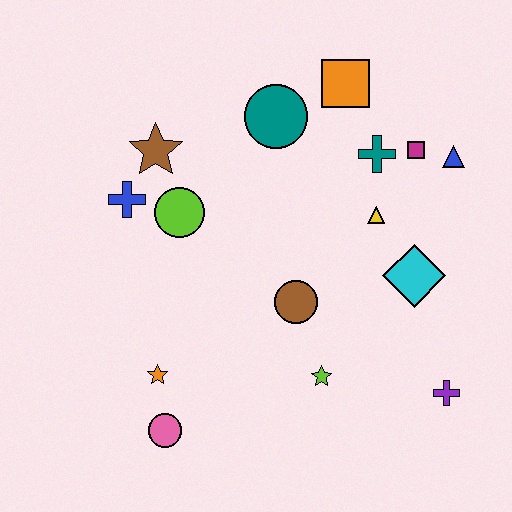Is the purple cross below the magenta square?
Yes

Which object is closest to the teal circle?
The orange square is closest to the teal circle.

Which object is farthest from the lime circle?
The purple cross is farthest from the lime circle.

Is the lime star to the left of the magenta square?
Yes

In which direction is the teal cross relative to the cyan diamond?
The teal cross is above the cyan diamond.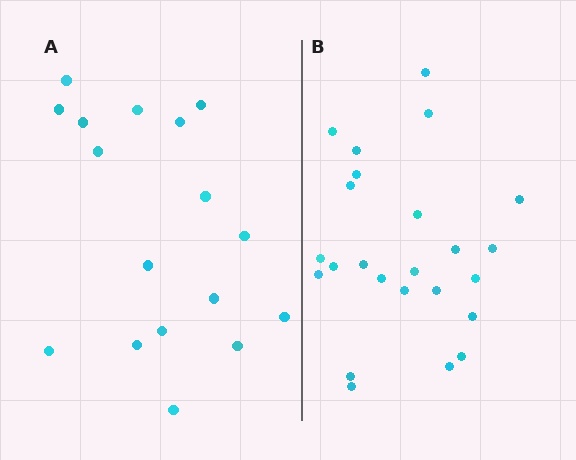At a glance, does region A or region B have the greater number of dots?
Region B (the right region) has more dots.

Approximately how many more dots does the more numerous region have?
Region B has roughly 8 or so more dots than region A.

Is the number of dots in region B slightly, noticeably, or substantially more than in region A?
Region B has noticeably more, but not dramatically so. The ratio is roughly 1.4 to 1.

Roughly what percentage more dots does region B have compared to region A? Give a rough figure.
About 40% more.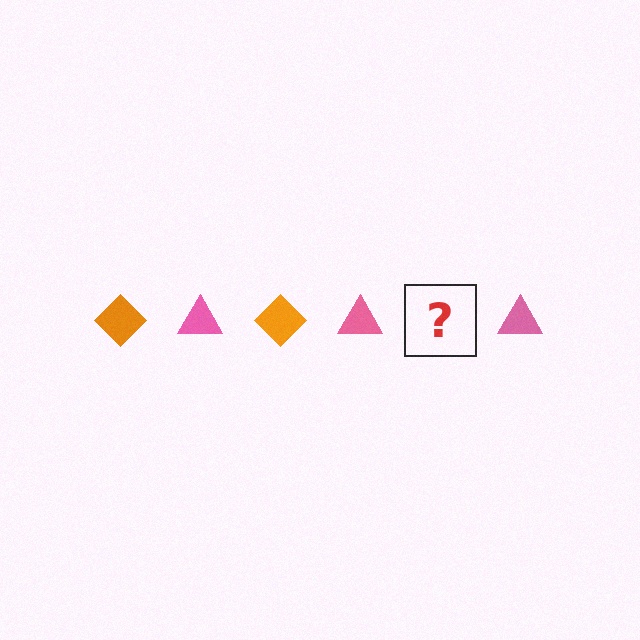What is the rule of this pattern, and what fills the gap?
The rule is that the pattern alternates between orange diamond and pink triangle. The gap should be filled with an orange diamond.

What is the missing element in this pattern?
The missing element is an orange diamond.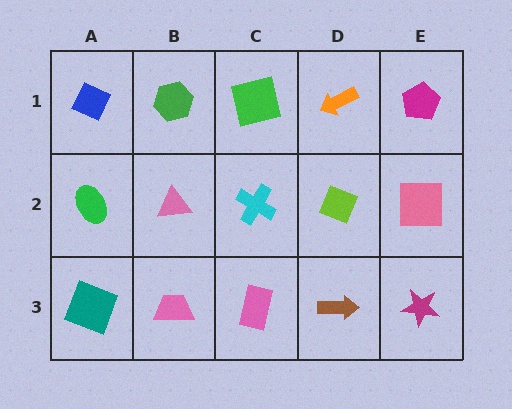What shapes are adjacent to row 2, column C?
A green square (row 1, column C), a pink rectangle (row 3, column C), a pink triangle (row 2, column B), a lime diamond (row 2, column D).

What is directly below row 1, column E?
A pink square.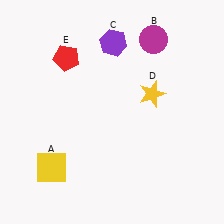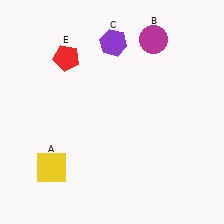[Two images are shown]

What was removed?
The yellow star (D) was removed in Image 2.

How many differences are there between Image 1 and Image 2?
There is 1 difference between the two images.